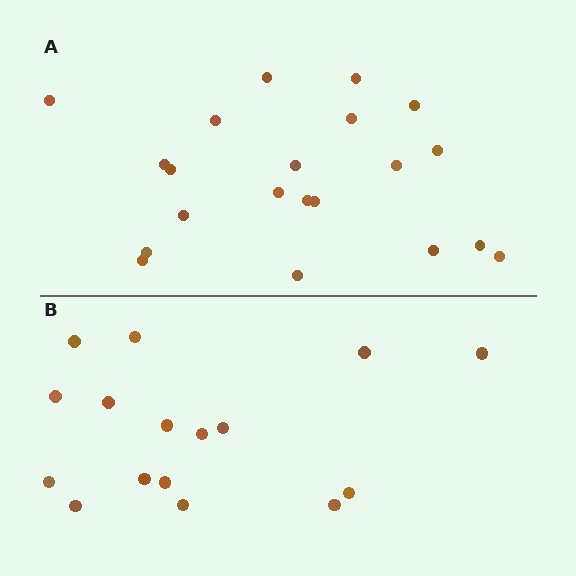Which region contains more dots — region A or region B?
Region A (the top region) has more dots.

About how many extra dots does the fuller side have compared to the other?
Region A has about 5 more dots than region B.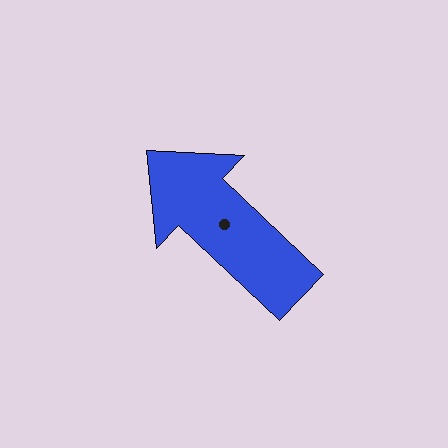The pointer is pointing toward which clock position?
Roughly 10 o'clock.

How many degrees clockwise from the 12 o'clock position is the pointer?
Approximately 314 degrees.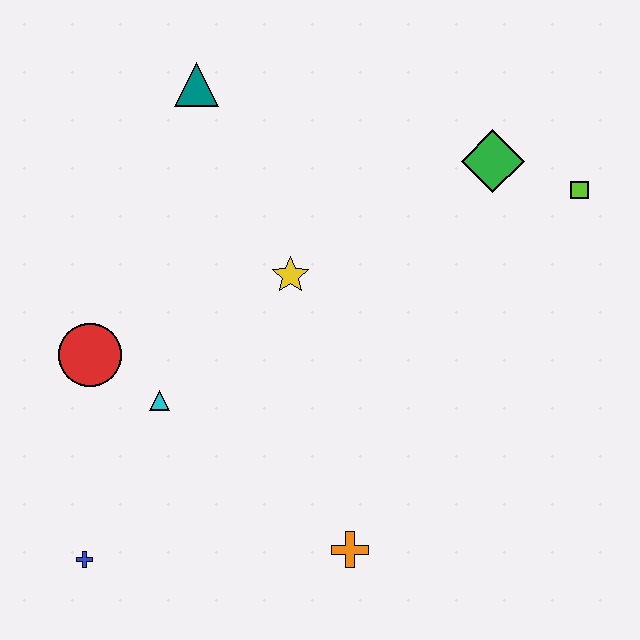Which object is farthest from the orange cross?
The teal triangle is farthest from the orange cross.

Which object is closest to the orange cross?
The cyan triangle is closest to the orange cross.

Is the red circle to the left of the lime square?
Yes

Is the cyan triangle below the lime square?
Yes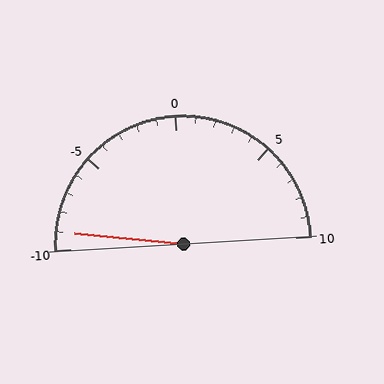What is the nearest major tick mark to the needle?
The nearest major tick mark is -10.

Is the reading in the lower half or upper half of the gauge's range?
The reading is in the lower half of the range (-10 to 10).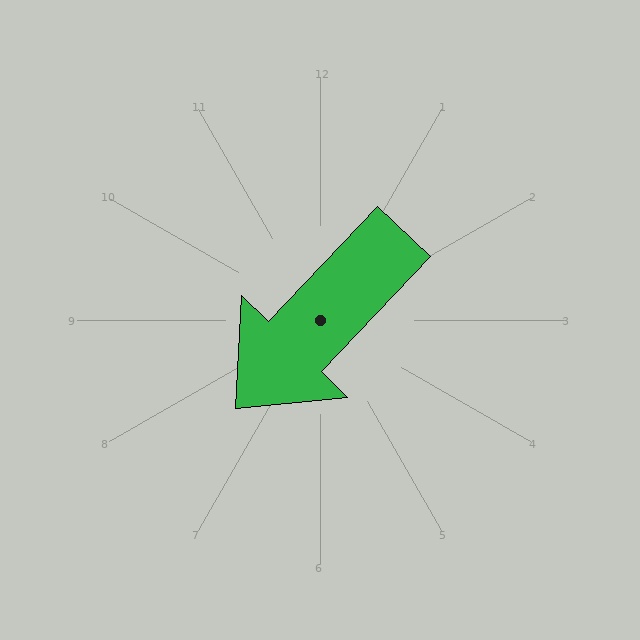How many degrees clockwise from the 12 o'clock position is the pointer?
Approximately 224 degrees.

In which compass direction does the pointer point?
Southwest.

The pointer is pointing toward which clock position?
Roughly 7 o'clock.